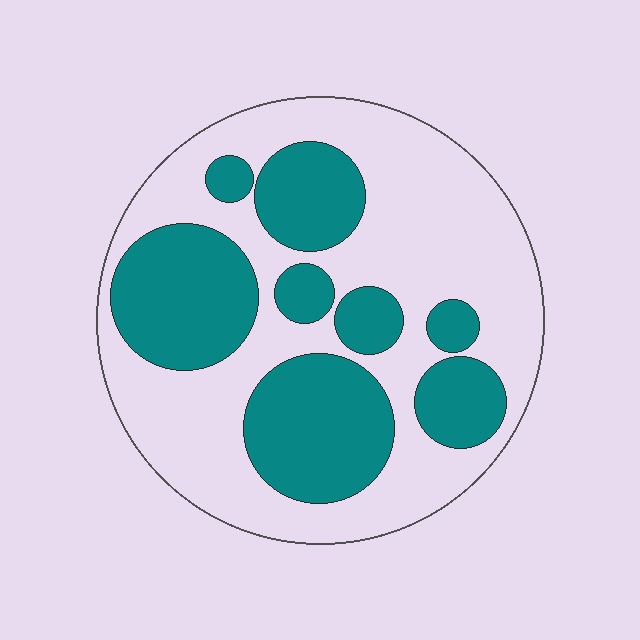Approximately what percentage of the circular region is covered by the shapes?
Approximately 40%.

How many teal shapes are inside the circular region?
8.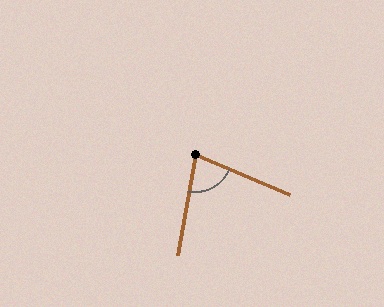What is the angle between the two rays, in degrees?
Approximately 77 degrees.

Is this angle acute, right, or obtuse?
It is acute.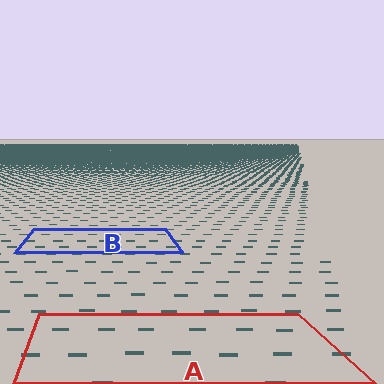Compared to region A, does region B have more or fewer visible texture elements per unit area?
Region B has more texture elements per unit area — they are packed more densely because it is farther away.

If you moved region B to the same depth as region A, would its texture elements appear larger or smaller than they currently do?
They would appear larger. At a closer depth, the same texture elements are projected at a bigger on-screen size.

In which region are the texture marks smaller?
The texture marks are smaller in region B, because it is farther away.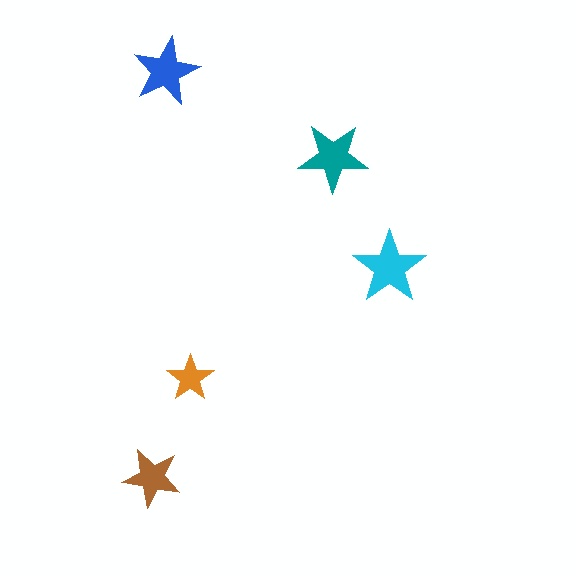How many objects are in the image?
There are 5 objects in the image.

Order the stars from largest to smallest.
the cyan one, the teal one, the blue one, the brown one, the orange one.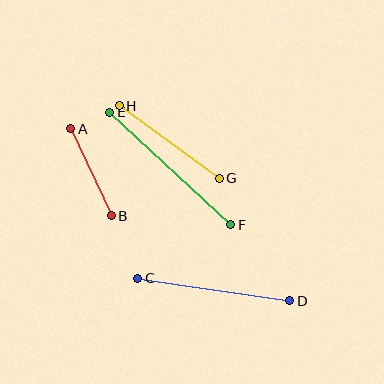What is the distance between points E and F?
The distance is approximately 165 pixels.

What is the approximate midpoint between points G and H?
The midpoint is at approximately (169, 142) pixels.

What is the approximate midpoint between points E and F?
The midpoint is at approximately (170, 168) pixels.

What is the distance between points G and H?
The distance is approximately 123 pixels.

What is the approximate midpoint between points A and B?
The midpoint is at approximately (91, 172) pixels.